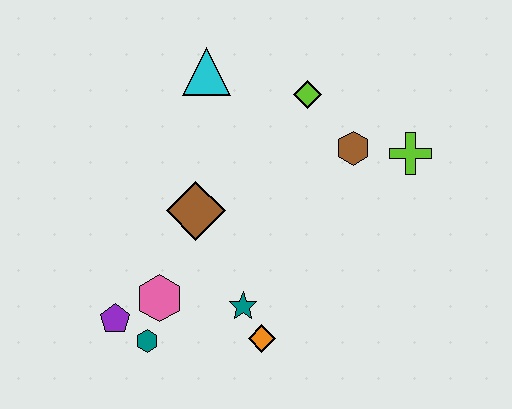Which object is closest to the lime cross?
The brown hexagon is closest to the lime cross.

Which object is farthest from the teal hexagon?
The lime cross is farthest from the teal hexagon.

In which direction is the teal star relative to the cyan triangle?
The teal star is below the cyan triangle.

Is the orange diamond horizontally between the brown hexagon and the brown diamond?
Yes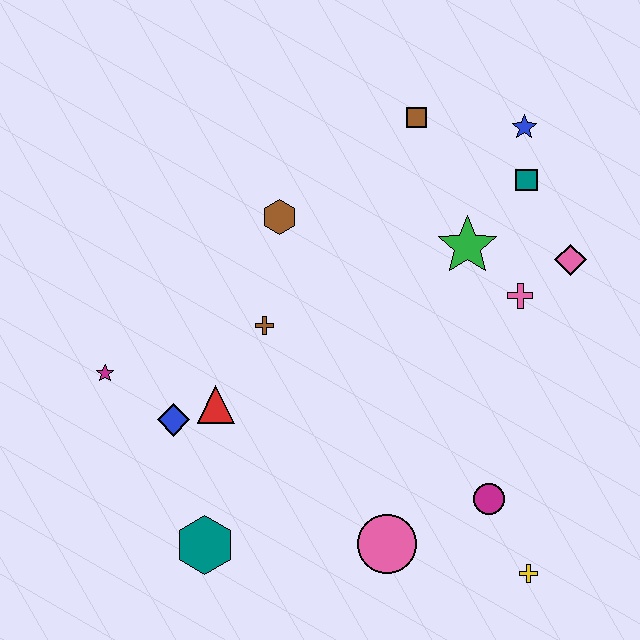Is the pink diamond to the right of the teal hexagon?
Yes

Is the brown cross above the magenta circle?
Yes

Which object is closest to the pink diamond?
The pink cross is closest to the pink diamond.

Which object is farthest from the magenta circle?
The magenta star is farthest from the magenta circle.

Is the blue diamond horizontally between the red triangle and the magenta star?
Yes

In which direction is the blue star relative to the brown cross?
The blue star is to the right of the brown cross.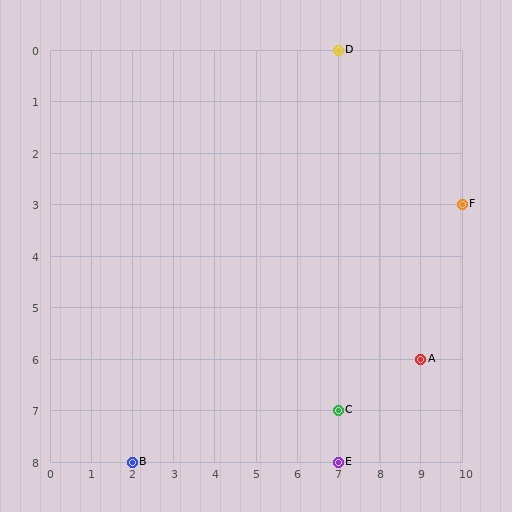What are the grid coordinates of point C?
Point C is at grid coordinates (7, 7).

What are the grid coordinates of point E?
Point E is at grid coordinates (7, 8).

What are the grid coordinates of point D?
Point D is at grid coordinates (7, 0).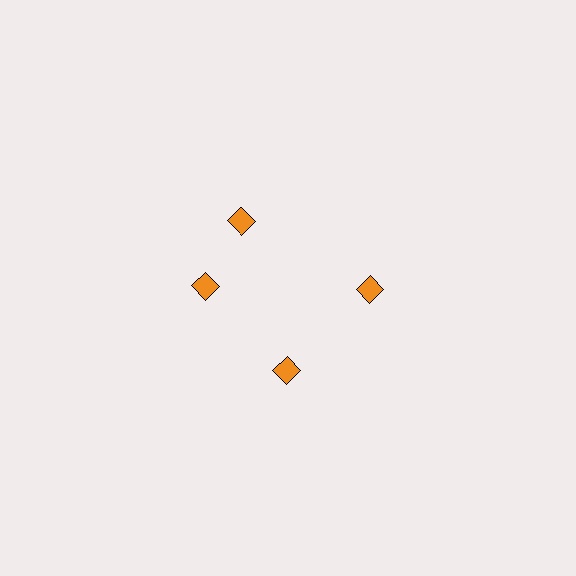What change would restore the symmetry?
The symmetry would be restored by rotating it back into even spacing with its neighbors so that all 4 diamonds sit at equal angles and equal distance from the center.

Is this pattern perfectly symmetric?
No. The 4 orange diamonds are arranged in a ring, but one element near the 12 o'clock position is rotated out of alignment along the ring, breaking the 4-fold rotational symmetry.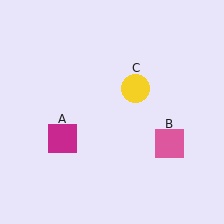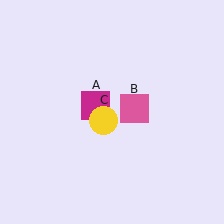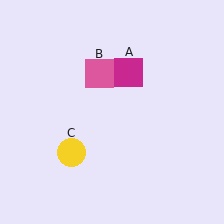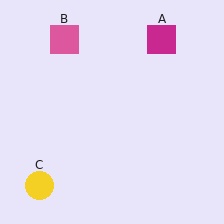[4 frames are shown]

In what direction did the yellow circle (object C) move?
The yellow circle (object C) moved down and to the left.